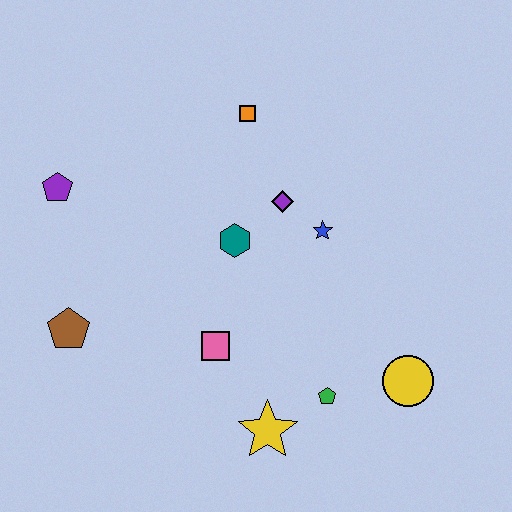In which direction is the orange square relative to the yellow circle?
The orange square is above the yellow circle.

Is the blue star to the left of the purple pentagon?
No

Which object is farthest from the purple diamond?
The brown pentagon is farthest from the purple diamond.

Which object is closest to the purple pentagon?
The brown pentagon is closest to the purple pentagon.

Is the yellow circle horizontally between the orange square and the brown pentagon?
No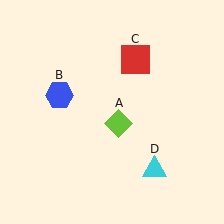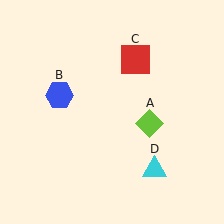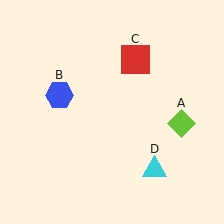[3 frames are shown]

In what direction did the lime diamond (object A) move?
The lime diamond (object A) moved right.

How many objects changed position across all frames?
1 object changed position: lime diamond (object A).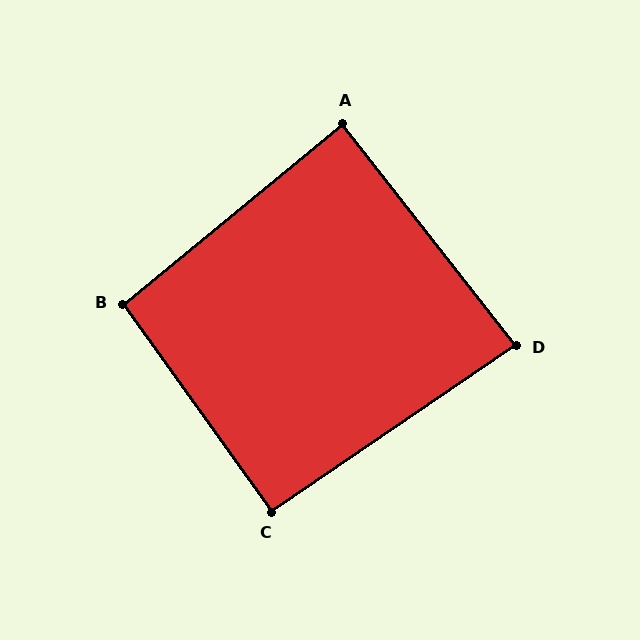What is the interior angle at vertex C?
Approximately 91 degrees (approximately right).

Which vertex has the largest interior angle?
B, at approximately 94 degrees.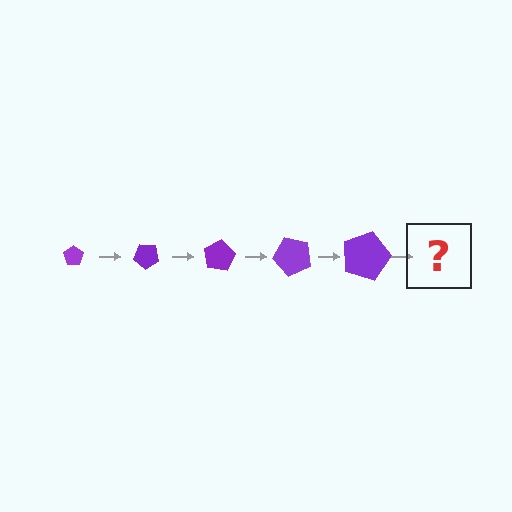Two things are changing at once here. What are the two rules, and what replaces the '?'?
The two rules are that the pentagon grows larger each step and it rotates 40 degrees each step. The '?' should be a pentagon, larger than the previous one and rotated 200 degrees from the start.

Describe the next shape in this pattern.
It should be a pentagon, larger than the previous one and rotated 200 degrees from the start.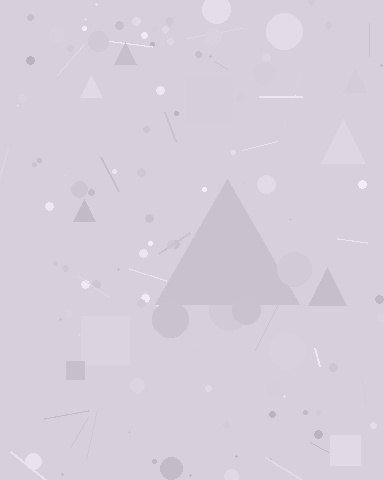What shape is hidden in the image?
A triangle is hidden in the image.